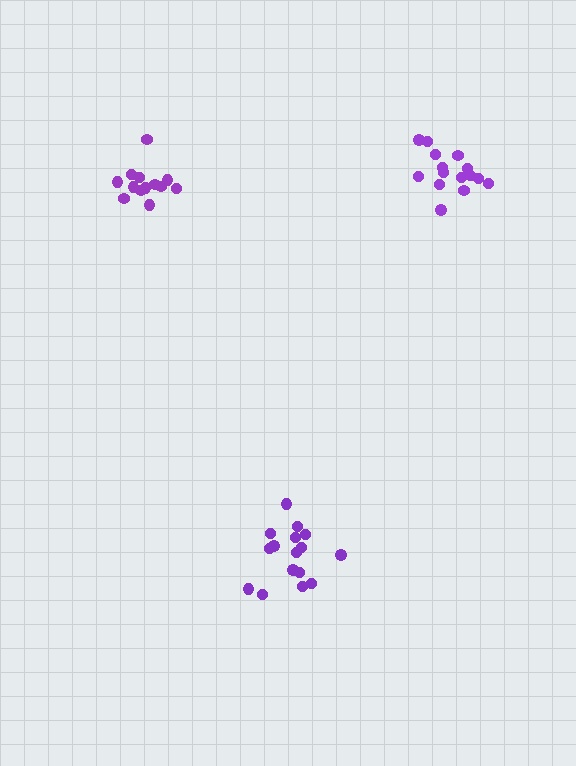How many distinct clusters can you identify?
There are 3 distinct clusters.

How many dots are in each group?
Group 1: 16 dots, Group 2: 15 dots, Group 3: 13 dots (44 total).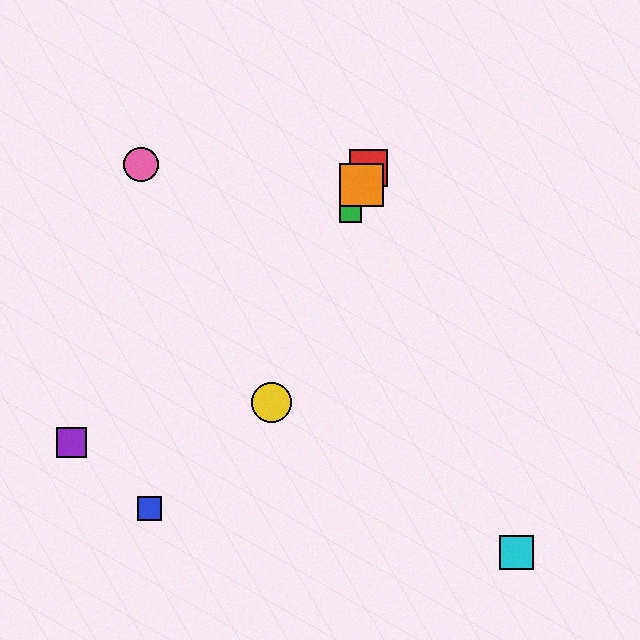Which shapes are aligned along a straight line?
The red square, the green square, the yellow circle, the orange square are aligned along a straight line.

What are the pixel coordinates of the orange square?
The orange square is at (362, 185).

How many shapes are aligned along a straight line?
4 shapes (the red square, the green square, the yellow circle, the orange square) are aligned along a straight line.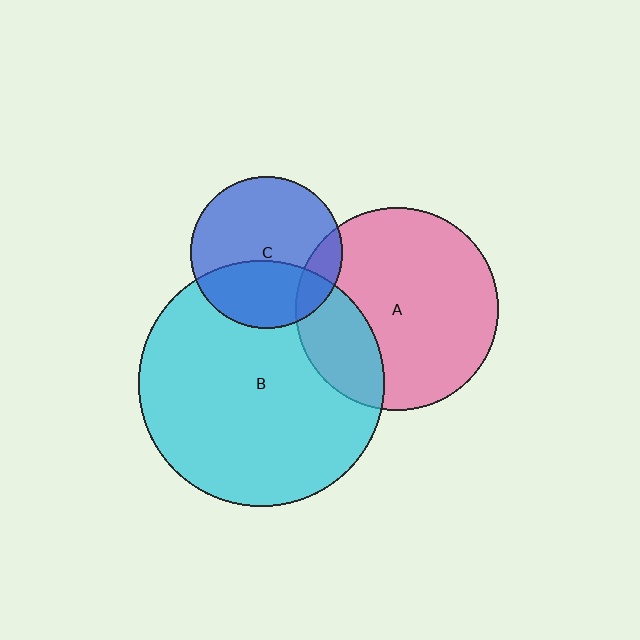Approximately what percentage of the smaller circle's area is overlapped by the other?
Approximately 25%.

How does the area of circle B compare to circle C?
Approximately 2.6 times.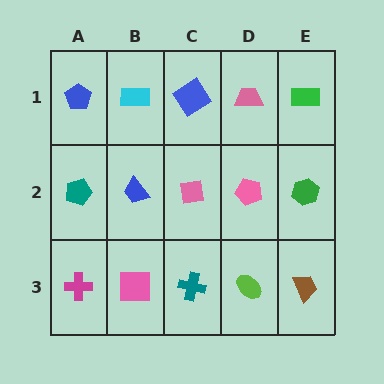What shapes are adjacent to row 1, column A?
A teal pentagon (row 2, column A), a cyan rectangle (row 1, column B).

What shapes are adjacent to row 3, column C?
A pink square (row 2, column C), a pink square (row 3, column B), a lime ellipse (row 3, column D).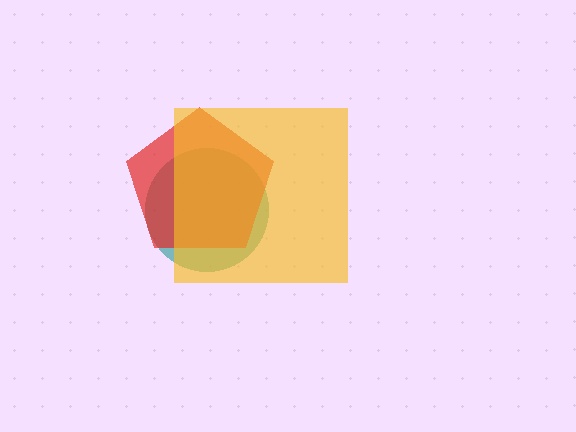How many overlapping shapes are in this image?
There are 3 overlapping shapes in the image.